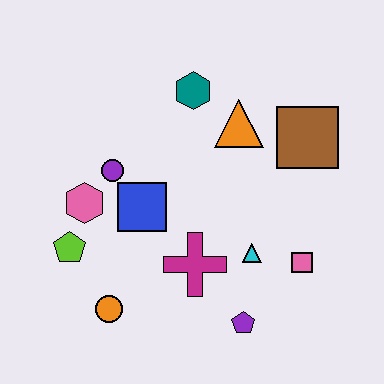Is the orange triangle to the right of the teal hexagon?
Yes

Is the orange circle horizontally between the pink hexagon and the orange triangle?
Yes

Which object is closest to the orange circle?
The lime pentagon is closest to the orange circle.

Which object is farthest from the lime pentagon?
The brown square is farthest from the lime pentagon.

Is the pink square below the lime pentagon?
Yes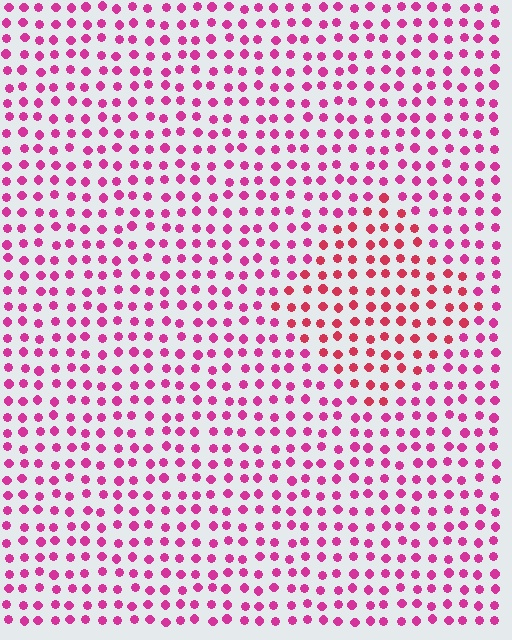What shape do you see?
I see a diamond.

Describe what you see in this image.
The image is filled with small magenta elements in a uniform arrangement. A diamond-shaped region is visible where the elements are tinted to a slightly different hue, forming a subtle color boundary.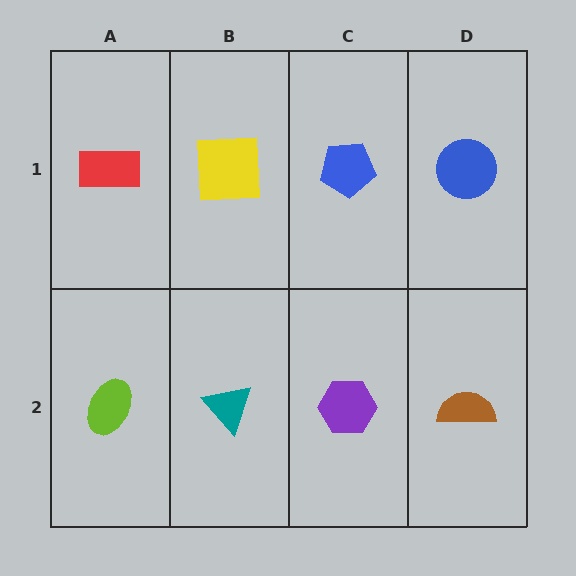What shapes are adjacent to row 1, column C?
A purple hexagon (row 2, column C), a yellow square (row 1, column B), a blue circle (row 1, column D).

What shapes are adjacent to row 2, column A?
A red rectangle (row 1, column A), a teal triangle (row 2, column B).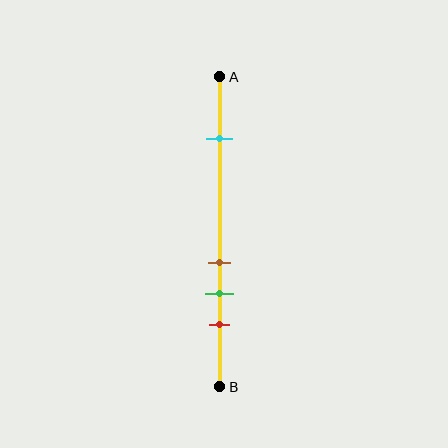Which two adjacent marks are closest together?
The brown and green marks are the closest adjacent pair.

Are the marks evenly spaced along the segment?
No, the marks are not evenly spaced.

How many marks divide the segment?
There are 4 marks dividing the segment.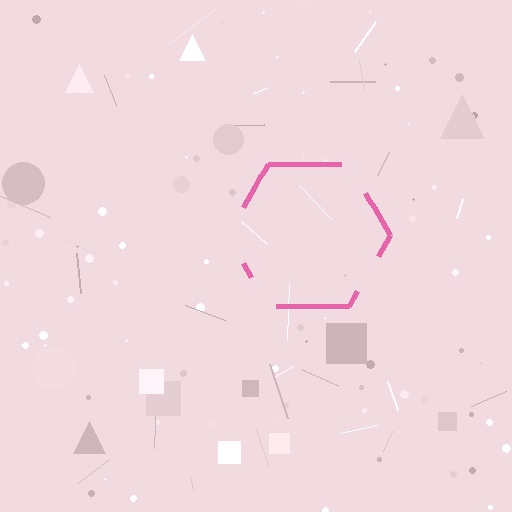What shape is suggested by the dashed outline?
The dashed outline suggests a hexagon.